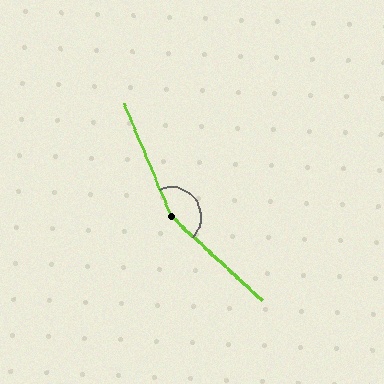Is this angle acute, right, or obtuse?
It is obtuse.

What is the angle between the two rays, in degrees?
Approximately 155 degrees.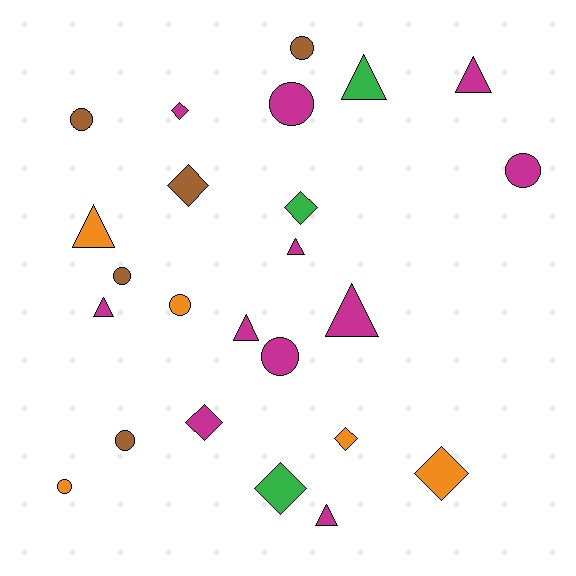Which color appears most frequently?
Magenta, with 11 objects.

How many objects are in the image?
There are 24 objects.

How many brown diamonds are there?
There is 1 brown diamond.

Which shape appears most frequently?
Circle, with 9 objects.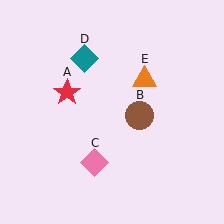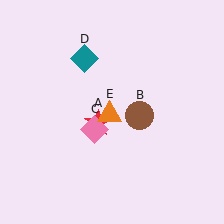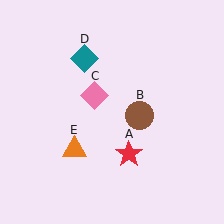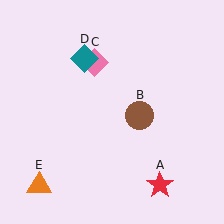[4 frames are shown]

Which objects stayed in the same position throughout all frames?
Brown circle (object B) and teal diamond (object D) remained stationary.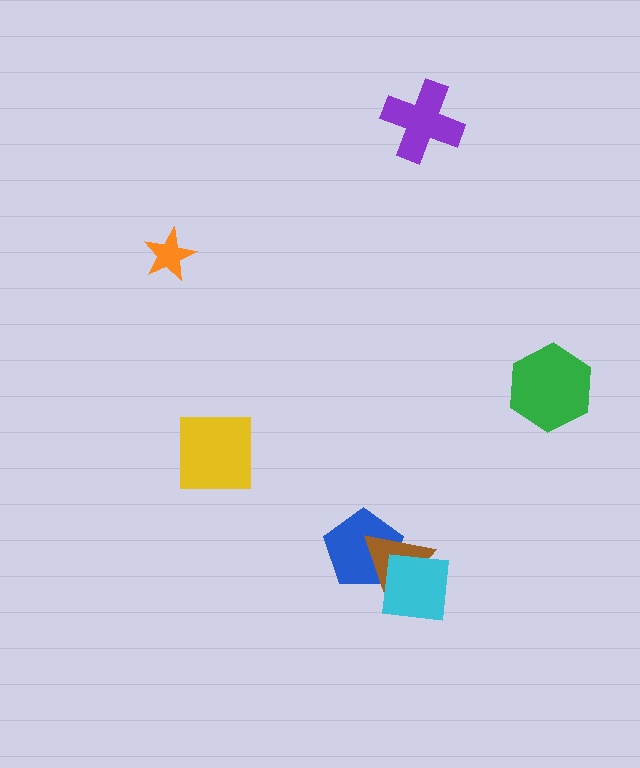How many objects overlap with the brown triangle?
2 objects overlap with the brown triangle.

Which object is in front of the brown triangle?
The cyan square is in front of the brown triangle.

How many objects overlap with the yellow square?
0 objects overlap with the yellow square.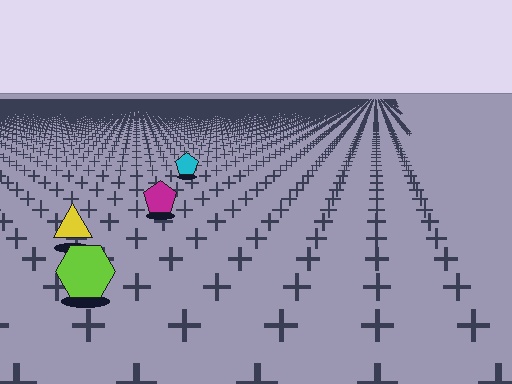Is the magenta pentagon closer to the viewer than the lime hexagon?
No. The lime hexagon is closer — you can tell from the texture gradient: the ground texture is coarser near it.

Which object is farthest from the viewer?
The cyan pentagon is farthest from the viewer. It appears smaller and the ground texture around it is denser.